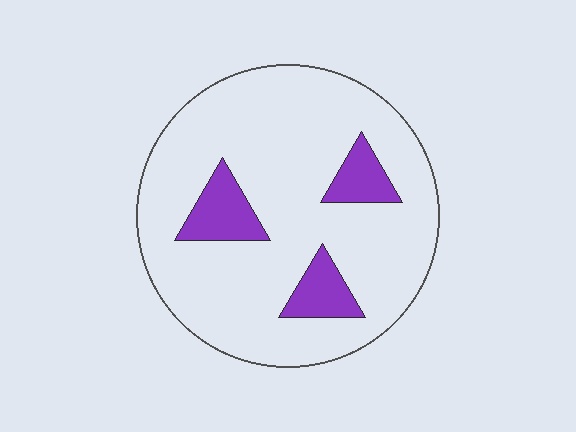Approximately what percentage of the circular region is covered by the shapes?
Approximately 15%.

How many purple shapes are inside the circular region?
3.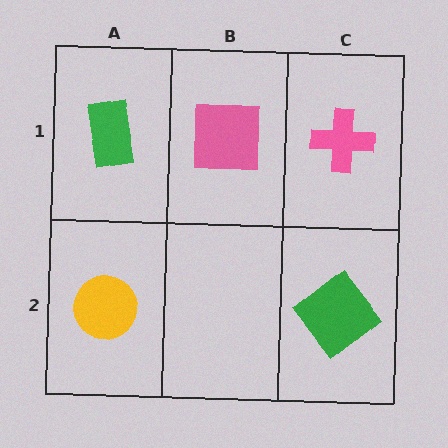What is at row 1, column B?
A pink square.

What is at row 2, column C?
A green diamond.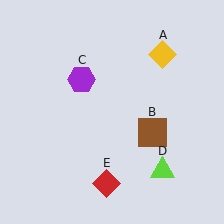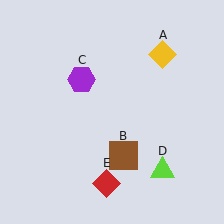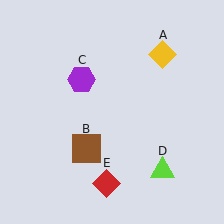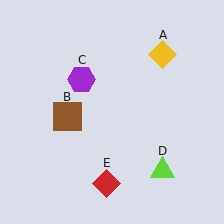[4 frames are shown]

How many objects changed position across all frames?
1 object changed position: brown square (object B).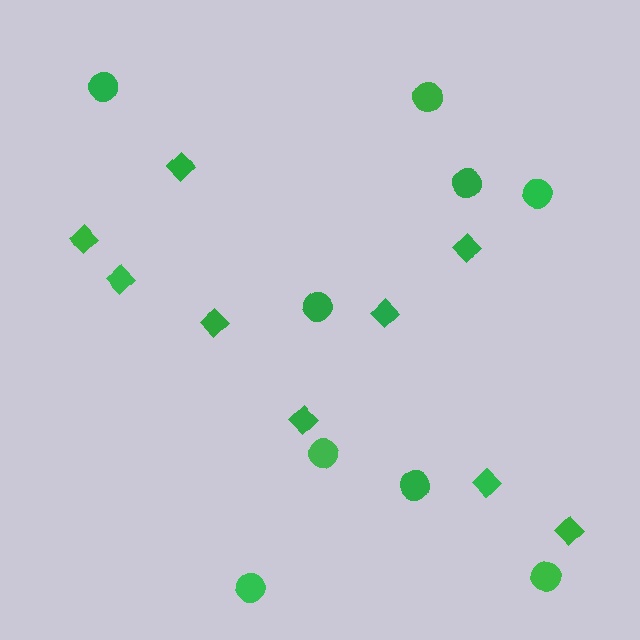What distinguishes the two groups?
There are 2 groups: one group of circles (9) and one group of diamonds (9).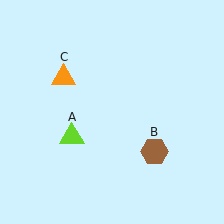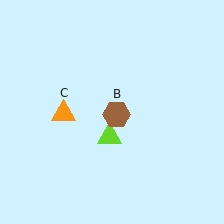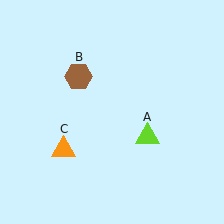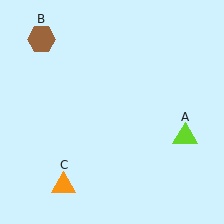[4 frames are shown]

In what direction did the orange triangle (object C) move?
The orange triangle (object C) moved down.